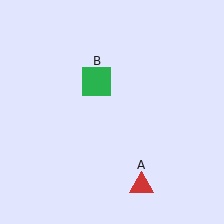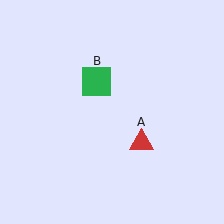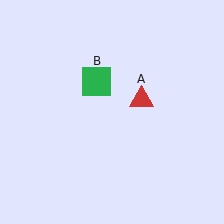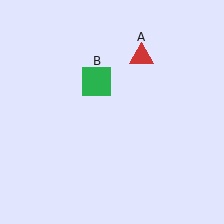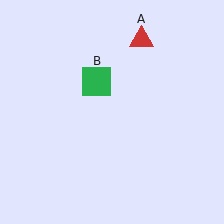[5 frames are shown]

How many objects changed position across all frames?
1 object changed position: red triangle (object A).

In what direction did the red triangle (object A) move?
The red triangle (object A) moved up.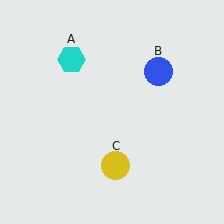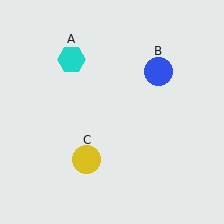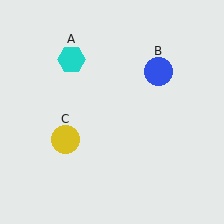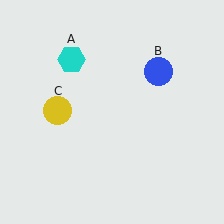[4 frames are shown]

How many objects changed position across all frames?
1 object changed position: yellow circle (object C).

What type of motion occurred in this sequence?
The yellow circle (object C) rotated clockwise around the center of the scene.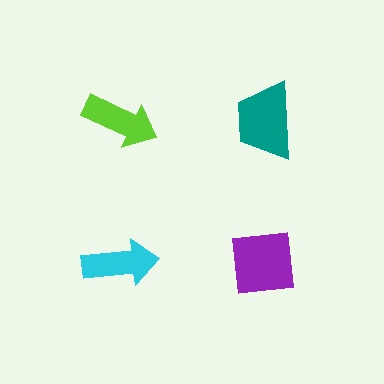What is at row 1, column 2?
A teal trapezoid.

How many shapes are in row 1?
2 shapes.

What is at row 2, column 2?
A purple square.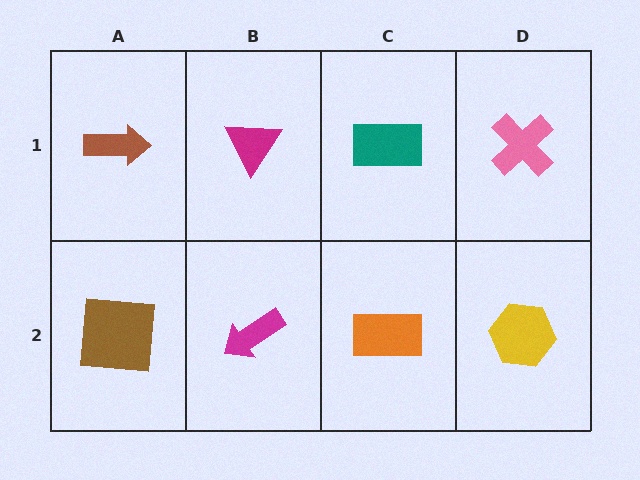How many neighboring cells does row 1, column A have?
2.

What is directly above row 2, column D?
A pink cross.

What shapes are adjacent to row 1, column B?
A magenta arrow (row 2, column B), a brown arrow (row 1, column A), a teal rectangle (row 1, column C).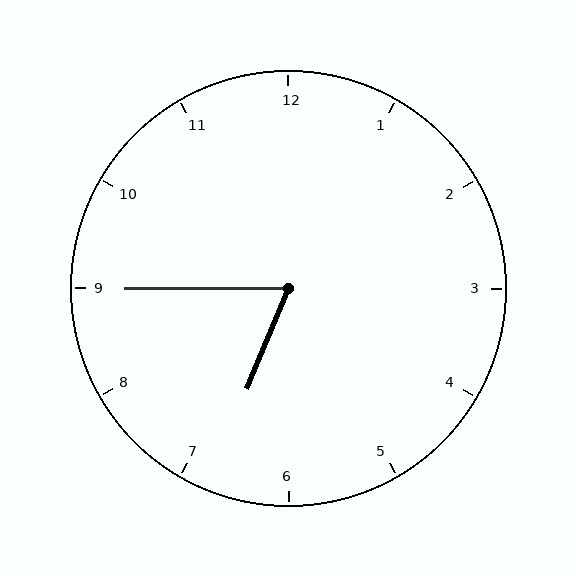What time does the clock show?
6:45.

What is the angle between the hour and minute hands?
Approximately 68 degrees.